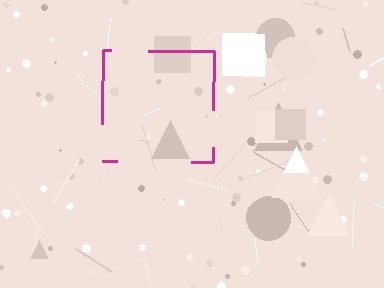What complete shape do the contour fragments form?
The contour fragments form a square.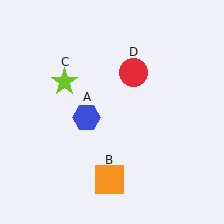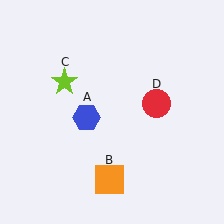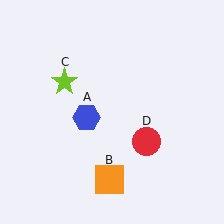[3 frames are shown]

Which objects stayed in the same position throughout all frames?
Blue hexagon (object A) and orange square (object B) and lime star (object C) remained stationary.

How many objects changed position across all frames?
1 object changed position: red circle (object D).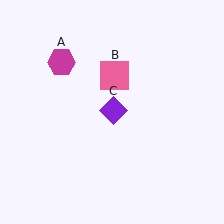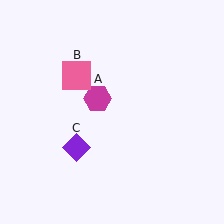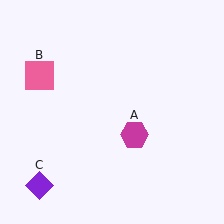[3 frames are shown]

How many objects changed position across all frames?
3 objects changed position: magenta hexagon (object A), pink square (object B), purple diamond (object C).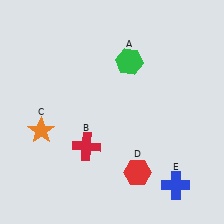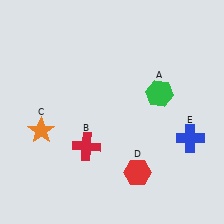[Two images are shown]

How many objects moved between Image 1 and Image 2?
2 objects moved between the two images.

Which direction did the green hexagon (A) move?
The green hexagon (A) moved down.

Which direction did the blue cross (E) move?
The blue cross (E) moved up.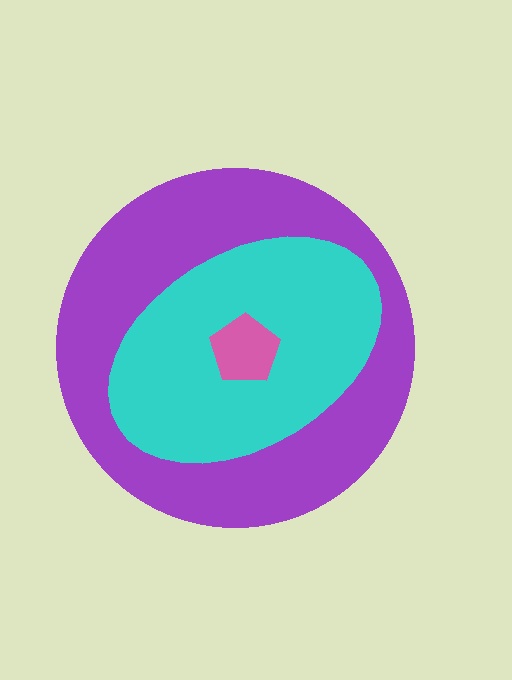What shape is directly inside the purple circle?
The cyan ellipse.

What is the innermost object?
The pink pentagon.